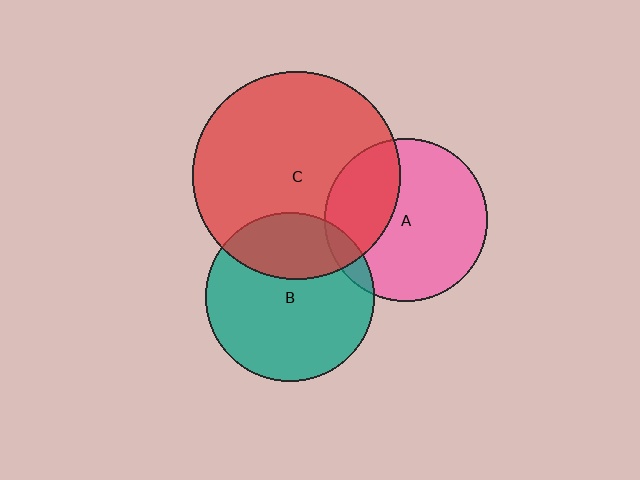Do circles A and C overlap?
Yes.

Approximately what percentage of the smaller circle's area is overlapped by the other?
Approximately 30%.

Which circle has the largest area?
Circle C (red).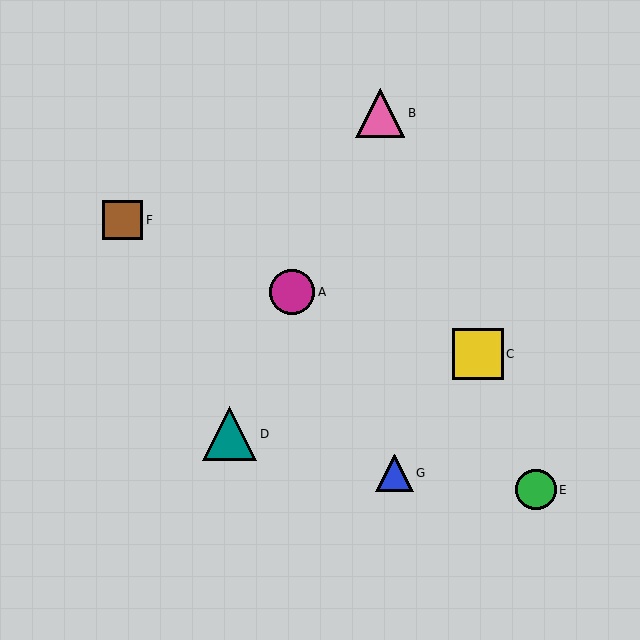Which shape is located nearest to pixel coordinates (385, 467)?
The blue triangle (labeled G) at (395, 473) is nearest to that location.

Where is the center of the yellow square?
The center of the yellow square is at (478, 354).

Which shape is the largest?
The teal triangle (labeled D) is the largest.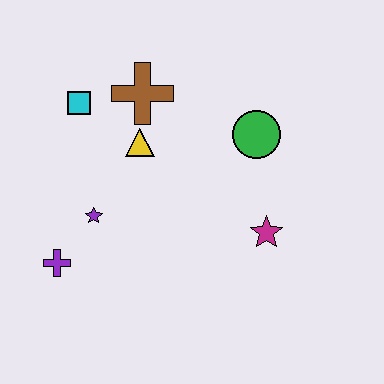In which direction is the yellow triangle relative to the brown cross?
The yellow triangle is below the brown cross.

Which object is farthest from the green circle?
The purple cross is farthest from the green circle.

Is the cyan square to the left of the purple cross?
No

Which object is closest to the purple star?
The purple cross is closest to the purple star.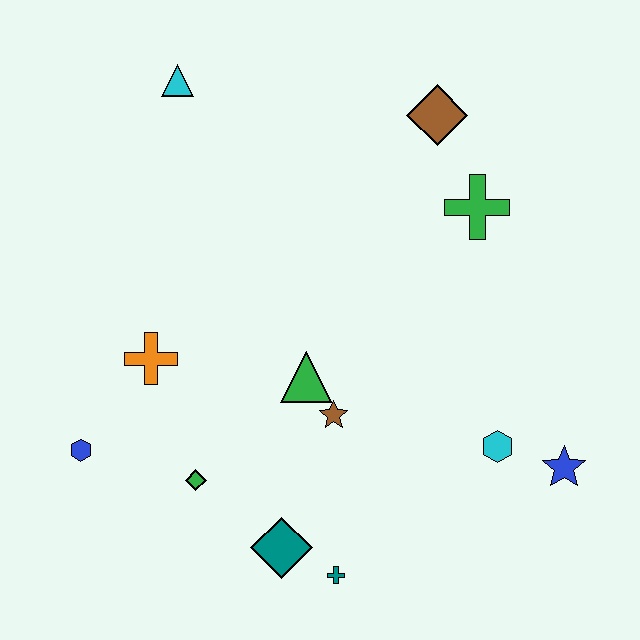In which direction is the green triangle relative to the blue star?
The green triangle is to the left of the blue star.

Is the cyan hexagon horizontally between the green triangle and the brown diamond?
No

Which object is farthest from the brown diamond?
The blue hexagon is farthest from the brown diamond.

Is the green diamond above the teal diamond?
Yes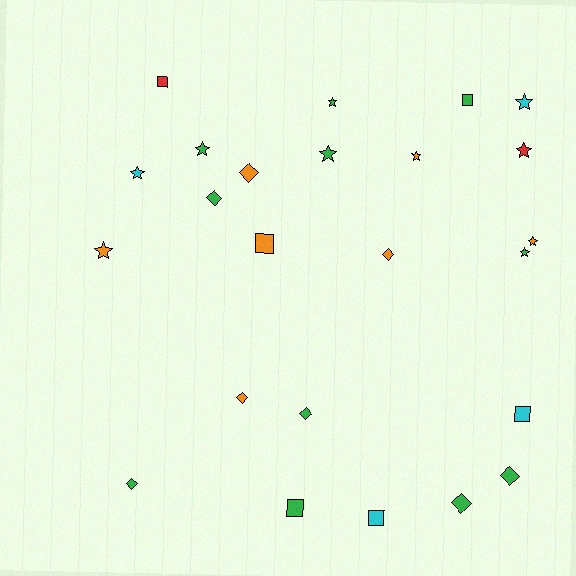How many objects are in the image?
There are 24 objects.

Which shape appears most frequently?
Star, with 10 objects.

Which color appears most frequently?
Green, with 11 objects.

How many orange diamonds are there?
There are 3 orange diamonds.